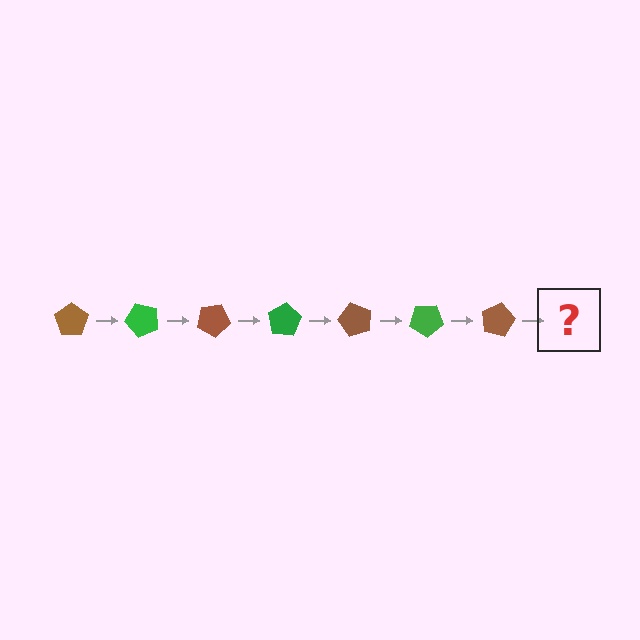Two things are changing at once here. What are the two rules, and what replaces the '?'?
The two rules are that it rotates 50 degrees each step and the color cycles through brown and green. The '?' should be a green pentagon, rotated 350 degrees from the start.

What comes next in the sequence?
The next element should be a green pentagon, rotated 350 degrees from the start.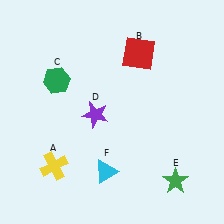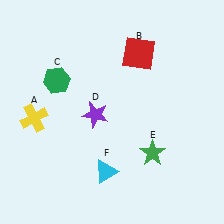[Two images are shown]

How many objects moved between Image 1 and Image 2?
2 objects moved between the two images.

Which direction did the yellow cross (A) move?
The yellow cross (A) moved up.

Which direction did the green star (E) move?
The green star (E) moved up.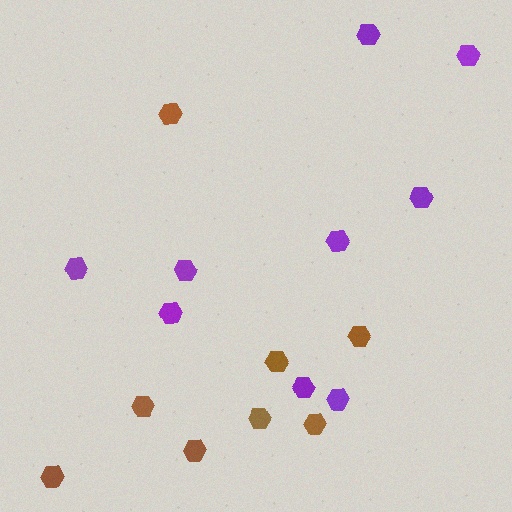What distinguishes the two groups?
There are 2 groups: one group of brown hexagons (8) and one group of purple hexagons (9).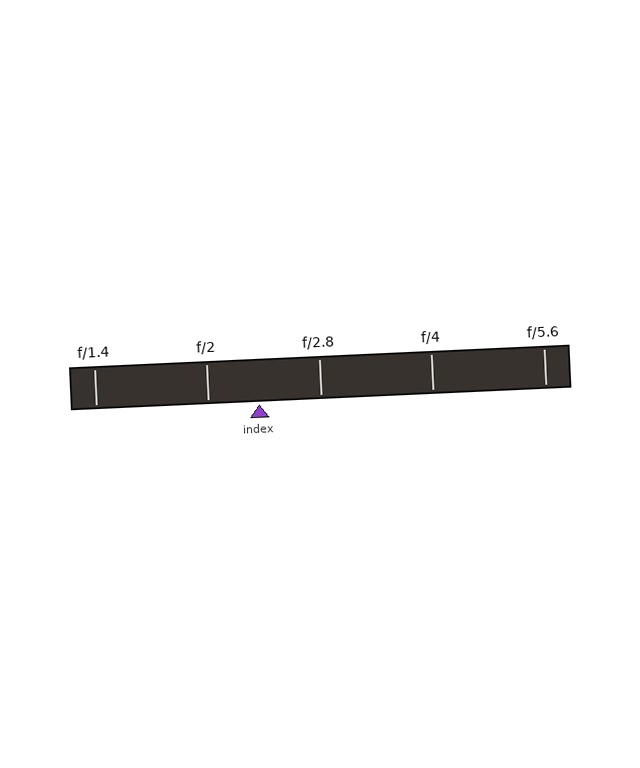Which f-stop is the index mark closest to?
The index mark is closest to f/2.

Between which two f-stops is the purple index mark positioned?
The index mark is between f/2 and f/2.8.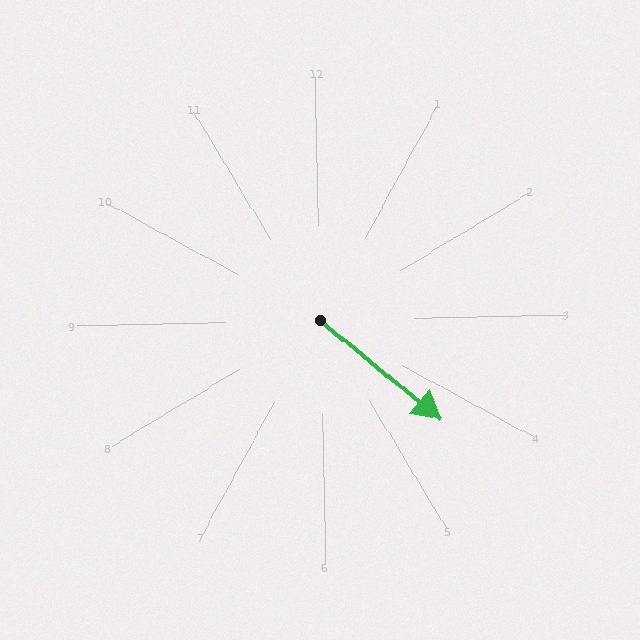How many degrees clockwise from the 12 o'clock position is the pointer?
Approximately 131 degrees.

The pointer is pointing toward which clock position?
Roughly 4 o'clock.